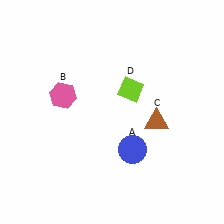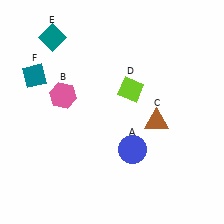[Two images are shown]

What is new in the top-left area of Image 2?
A teal diamond (F) was added in the top-left area of Image 2.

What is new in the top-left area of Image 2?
A teal diamond (E) was added in the top-left area of Image 2.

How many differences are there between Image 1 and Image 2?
There are 2 differences between the two images.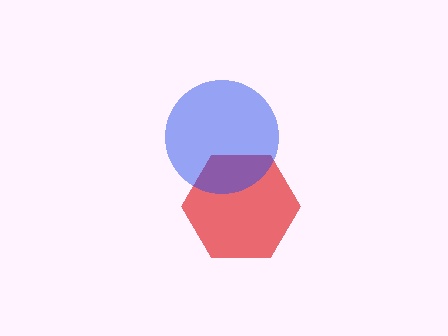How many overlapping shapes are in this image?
There are 2 overlapping shapes in the image.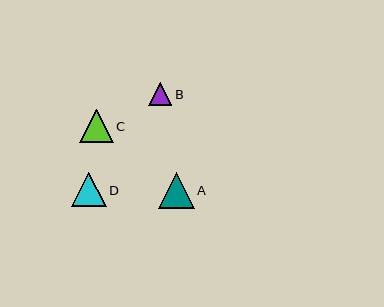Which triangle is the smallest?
Triangle B is the smallest with a size of approximately 23 pixels.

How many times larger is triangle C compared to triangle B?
Triangle C is approximately 1.4 times the size of triangle B.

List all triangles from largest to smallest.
From largest to smallest: A, D, C, B.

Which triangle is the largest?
Triangle A is the largest with a size of approximately 36 pixels.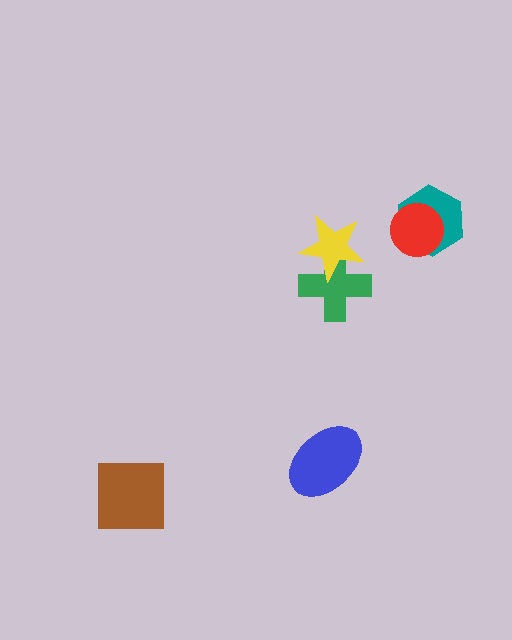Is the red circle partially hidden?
No, no other shape covers it.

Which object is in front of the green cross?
The yellow star is in front of the green cross.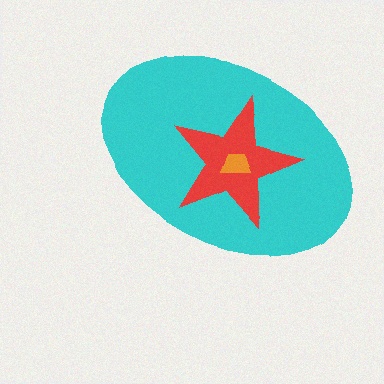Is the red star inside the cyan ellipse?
Yes.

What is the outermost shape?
The cyan ellipse.